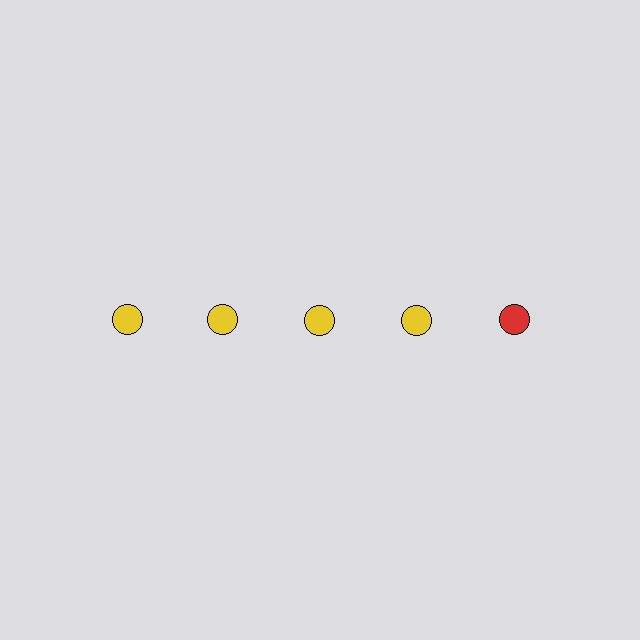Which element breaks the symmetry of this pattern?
The red circle in the top row, rightmost column breaks the symmetry. All other shapes are yellow circles.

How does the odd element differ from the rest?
It has a different color: red instead of yellow.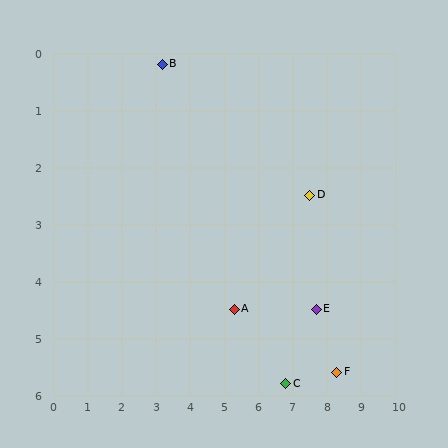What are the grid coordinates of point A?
Point A is at approximately (5.3, 4.5).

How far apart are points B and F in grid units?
Points B and F are about 7.4 grid units apart.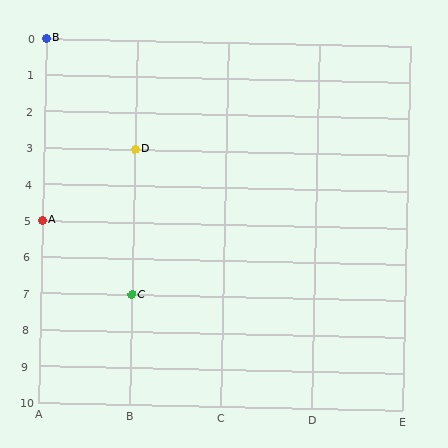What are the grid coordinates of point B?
Point B is at grid coordinates (A, 0).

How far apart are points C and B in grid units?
Points C and B are 1 column and 7 rows apart (about 7.1 grid units diagonally).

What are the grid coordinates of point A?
Point A is at grid coordinates (A, 5).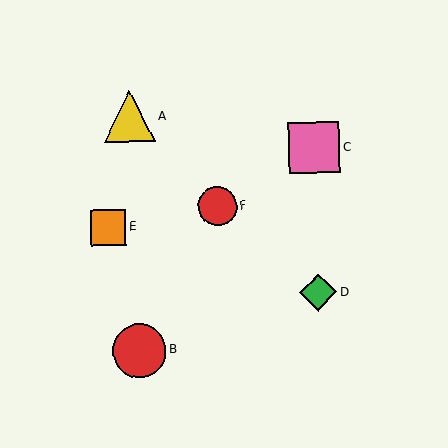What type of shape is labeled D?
Shape D is a green diamond.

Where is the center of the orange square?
The center of the orange square is at (108, 227).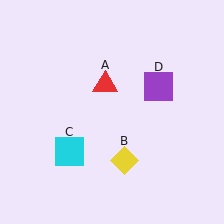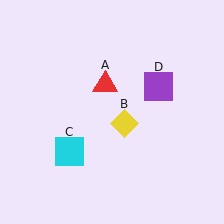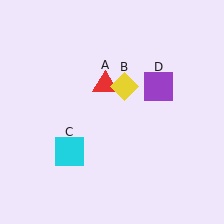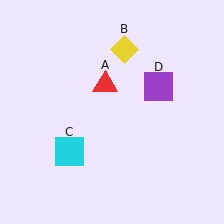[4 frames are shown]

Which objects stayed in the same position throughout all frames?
Red triangle (object A) and cyan square (object C) and purple square (object D) remained stationary.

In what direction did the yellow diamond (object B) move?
The yellow diamond (object B) moved up.